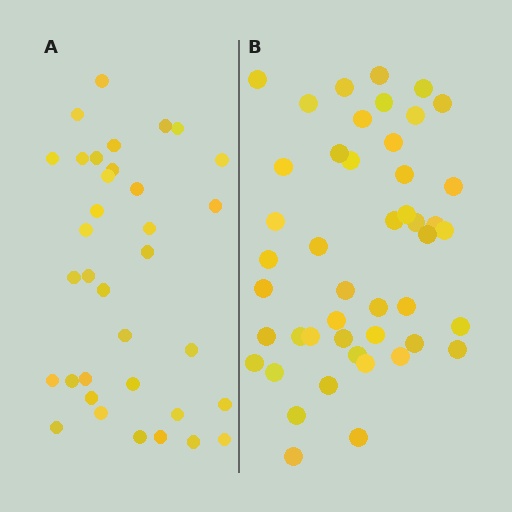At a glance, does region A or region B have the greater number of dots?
Region B (the right region) has more dots.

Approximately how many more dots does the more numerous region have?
Region B has roughly 12 or so more dots than region A.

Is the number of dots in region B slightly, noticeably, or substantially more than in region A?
Region B has noticeably more, but not dramatically so. The ratio is roughly 1.3 to 1.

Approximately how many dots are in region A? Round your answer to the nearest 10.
About 40 dots. (The exact count is 35, which rounds to 40.)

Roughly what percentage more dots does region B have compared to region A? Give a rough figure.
About 30% more.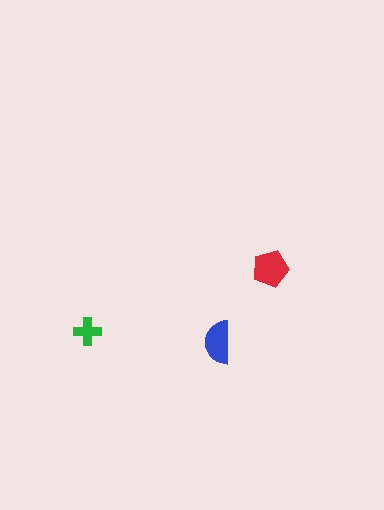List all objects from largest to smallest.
The red pentagon, the blue semicircle, the green cross.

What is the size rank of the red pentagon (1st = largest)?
1st.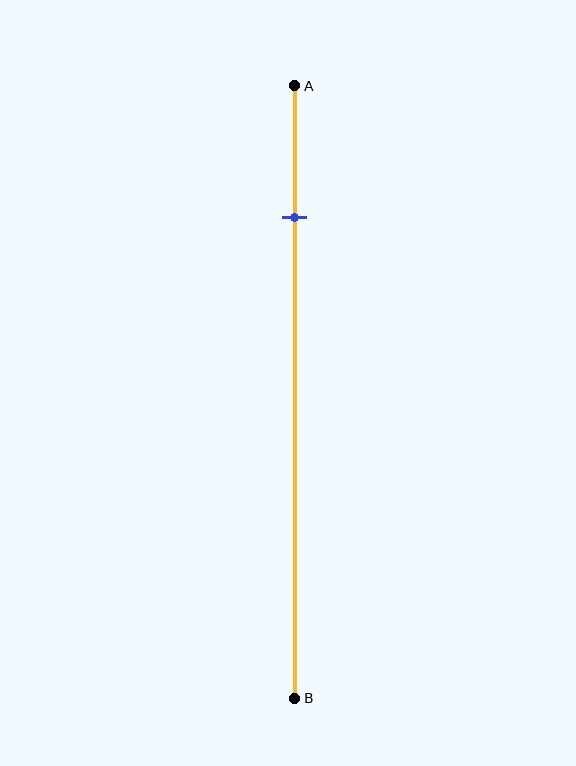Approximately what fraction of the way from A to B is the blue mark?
The blue mark is approximately 20% of the way from A to B.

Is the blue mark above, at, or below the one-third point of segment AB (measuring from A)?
The blue mark is above the one-third point of segment AB.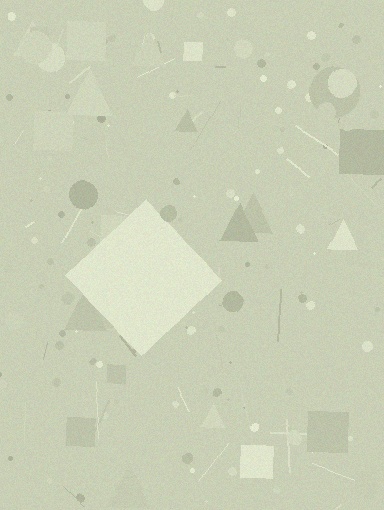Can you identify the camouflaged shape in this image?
The camouflaged shape is a diamond.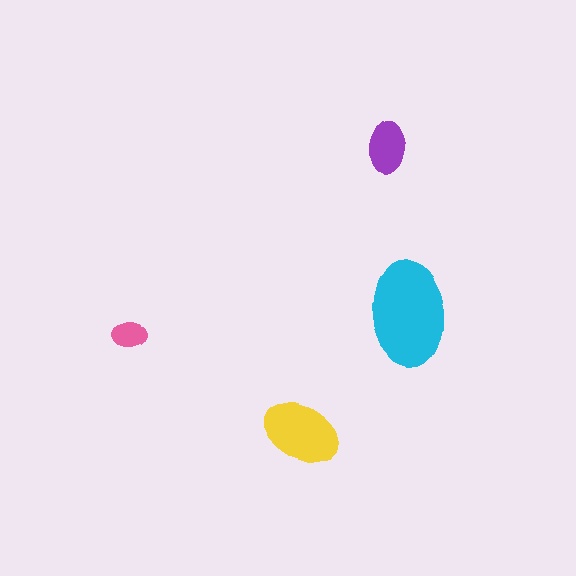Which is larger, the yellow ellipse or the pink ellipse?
The yellow one.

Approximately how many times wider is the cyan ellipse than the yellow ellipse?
About 1.5 times wider.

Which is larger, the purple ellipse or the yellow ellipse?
The yellow one.